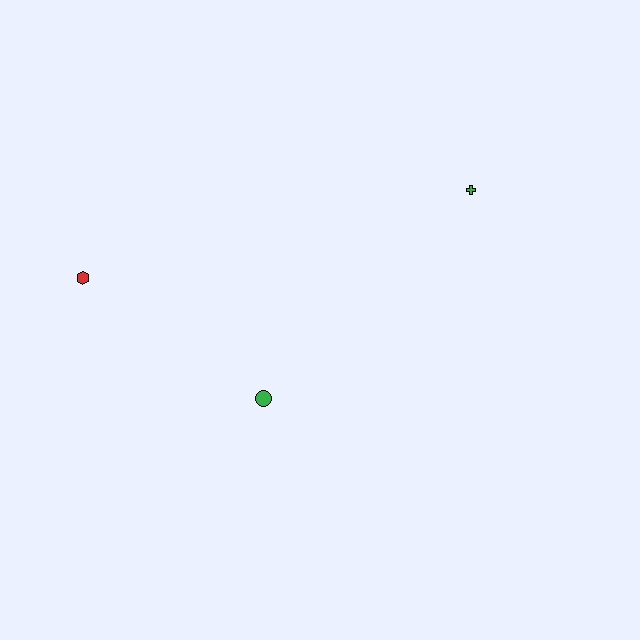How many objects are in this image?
There are 3 objects.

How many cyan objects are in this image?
There are no cyan objects.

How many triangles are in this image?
There are no triangles.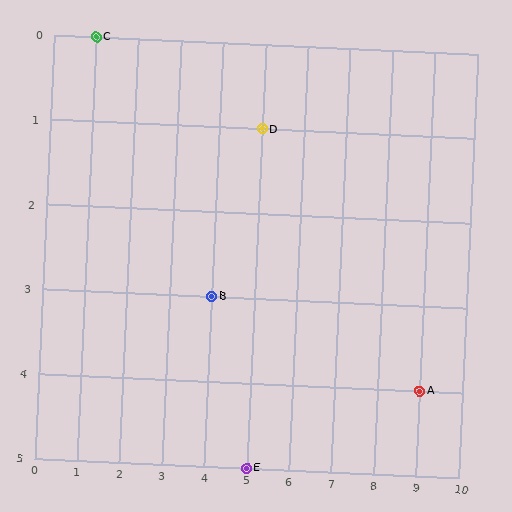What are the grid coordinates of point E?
Point E is at grid coordinates (5, 5).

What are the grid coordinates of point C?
Point C is at grid coordinates (1, 0).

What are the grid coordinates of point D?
Point D is at grid coordinates (5, 1).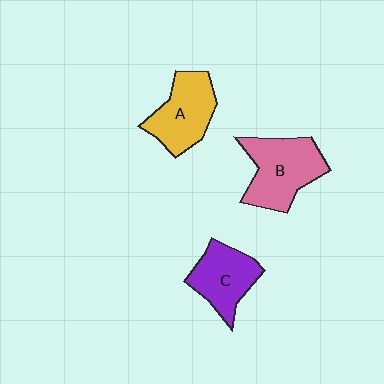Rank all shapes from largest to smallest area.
From largest to smallest: B (pink), A (yellow), C (purple).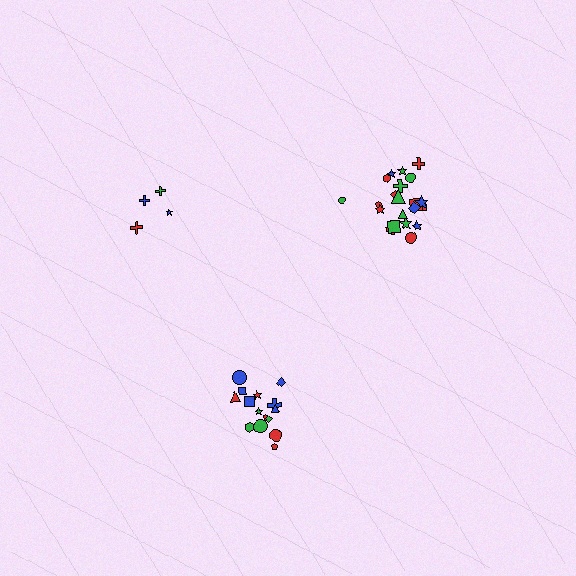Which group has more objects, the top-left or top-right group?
The top-right group.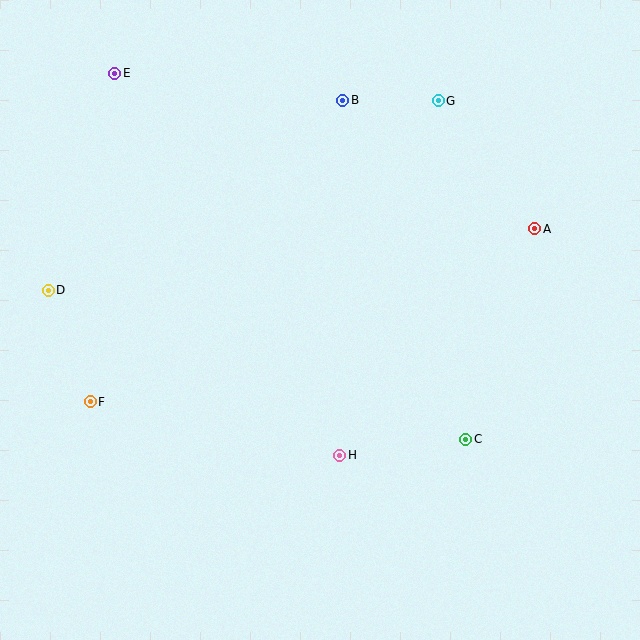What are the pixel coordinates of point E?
Point E is at (115, 73).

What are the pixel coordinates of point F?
Point F is at (90, 402).